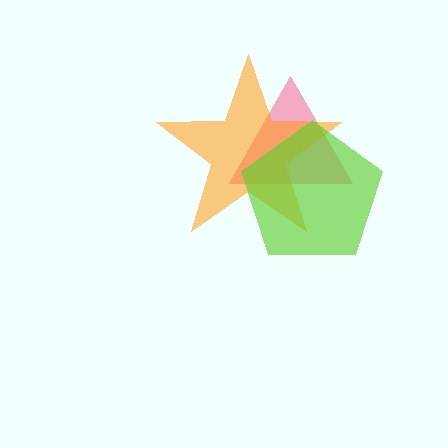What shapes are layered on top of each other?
The layered shapes are: a pink triangle, an orange star, a lime pentagon.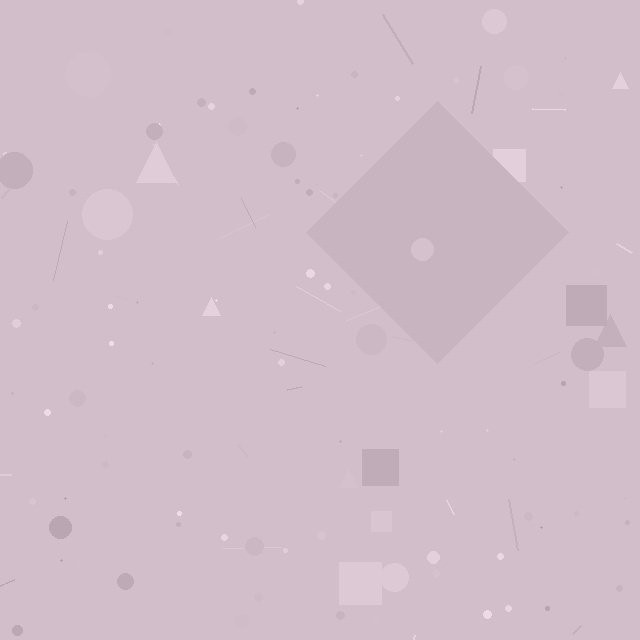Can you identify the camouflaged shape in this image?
The camouflaged shape is a diamond.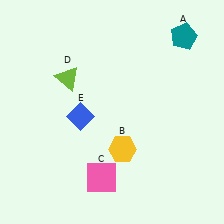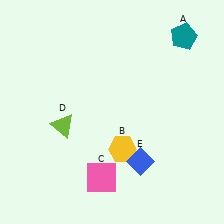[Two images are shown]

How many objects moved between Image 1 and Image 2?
2 objects moved between the two images.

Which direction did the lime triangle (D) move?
The lime triangle (D) moved down.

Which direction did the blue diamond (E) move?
The blue diamond (E) moved right.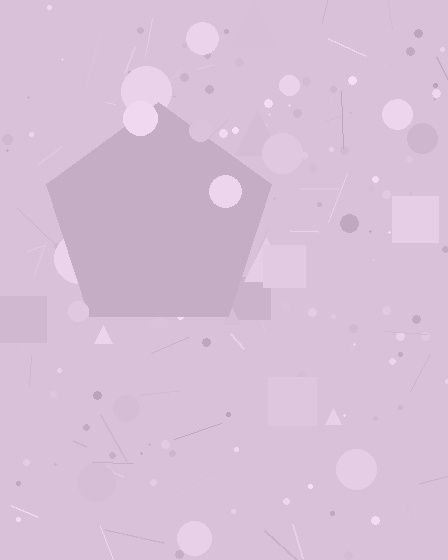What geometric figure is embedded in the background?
A pentagon is embedded in the background.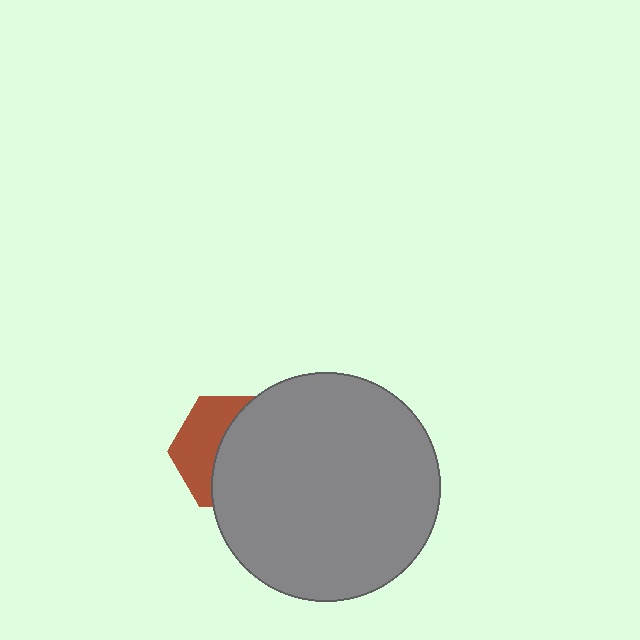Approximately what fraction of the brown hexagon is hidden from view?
Roughly 59% of the brown hexagon is hidden behind the gray circle.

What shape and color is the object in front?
The object in front is a gray circle.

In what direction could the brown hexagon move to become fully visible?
The brown hexagon could move left. That would shift it out from behind the gray circle entirely.